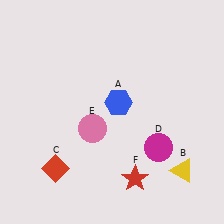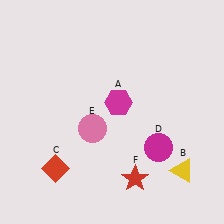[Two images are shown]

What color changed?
The hexagon (A) changed from blue in Image 1 to magenta in Image 2.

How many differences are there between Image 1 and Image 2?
There is 1 difference between the two images.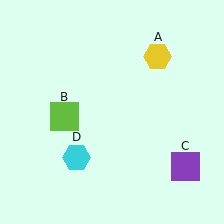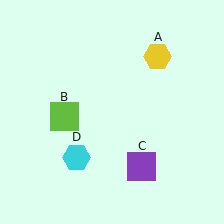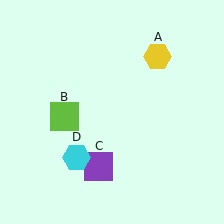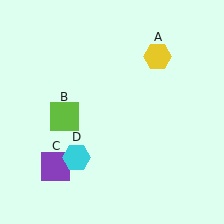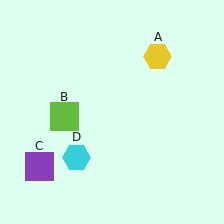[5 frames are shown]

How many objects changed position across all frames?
1 object changed position: purple square (object C).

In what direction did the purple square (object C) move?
The purple square (object C) moved left.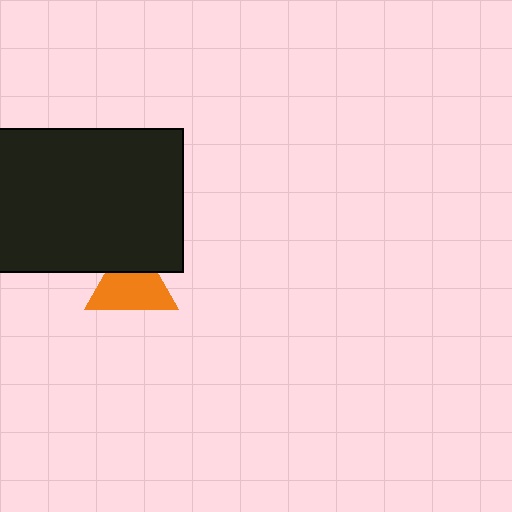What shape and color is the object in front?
The object in front is a black rectangle.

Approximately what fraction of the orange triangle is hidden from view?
Roughly 32% of the orange triangle is hidden behind the black rectangle.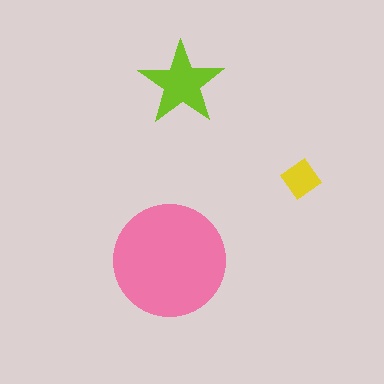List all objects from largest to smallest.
The pink circle, the lime star, the yellow diamond.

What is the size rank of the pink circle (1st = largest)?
1st.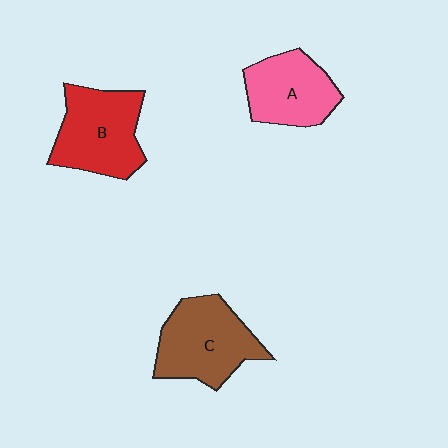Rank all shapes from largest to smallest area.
From largest to smallest: C (brown), B (red), A (pink).